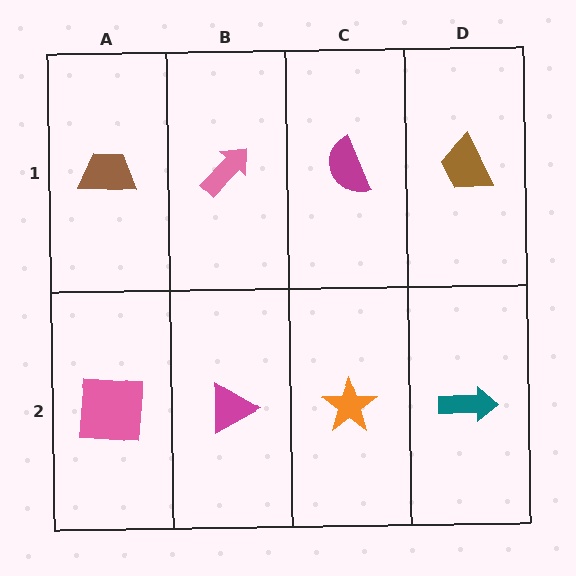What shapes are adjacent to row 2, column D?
A brown trapezoid (row 1, column D), an orange star (row 2, column C).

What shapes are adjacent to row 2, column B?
A pink arrow (row 1, column B), a pink square (row 2, column A), an orange star (row 2, column C).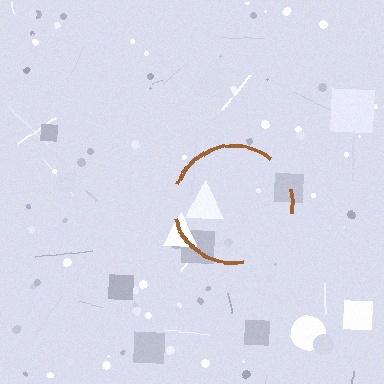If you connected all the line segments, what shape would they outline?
They would outline a circle.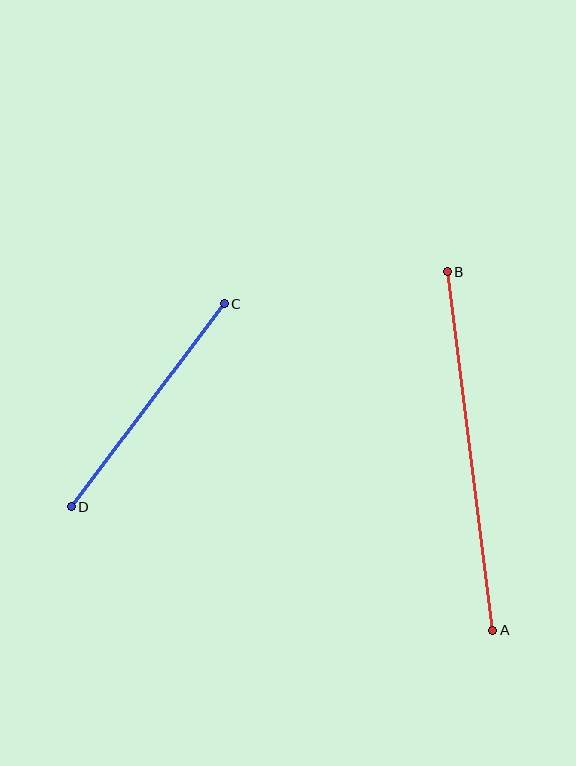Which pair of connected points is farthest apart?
Points A and B are farthest apart.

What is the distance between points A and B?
The distance is approximately 361 pixels.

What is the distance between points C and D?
The distance is approximately 254 pixels.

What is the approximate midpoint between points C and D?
The midpoint is at approximately (148, 405) pixels.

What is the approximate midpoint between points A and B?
The midpoint is at approximately (470, 451) pixels.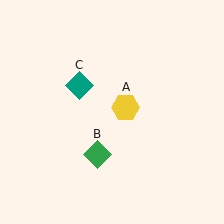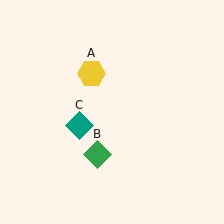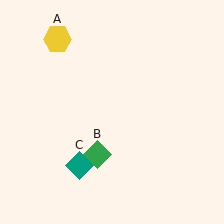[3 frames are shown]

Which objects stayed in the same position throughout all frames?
Green diamond (object B) remained stationary.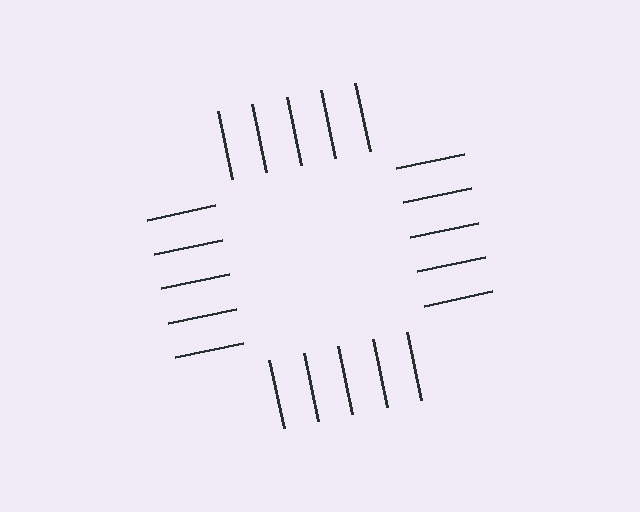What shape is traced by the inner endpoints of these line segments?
An illusory square — the line segments terminate on its edges but no continuous stroke is drawn.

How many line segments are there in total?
20 — 5 along each of the 4 edges.